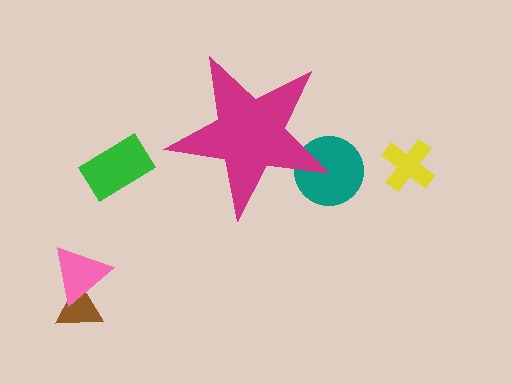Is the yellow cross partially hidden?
No, the yellow cross is fully visible.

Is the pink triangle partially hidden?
No, the pink triangle is fully visible.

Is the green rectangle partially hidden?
No, the green rectangle is fully visible.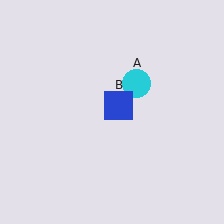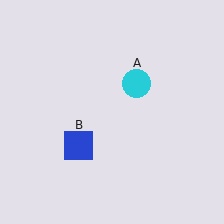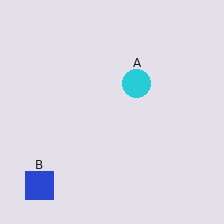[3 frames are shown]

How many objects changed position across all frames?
1 object changed position: blue square (object B).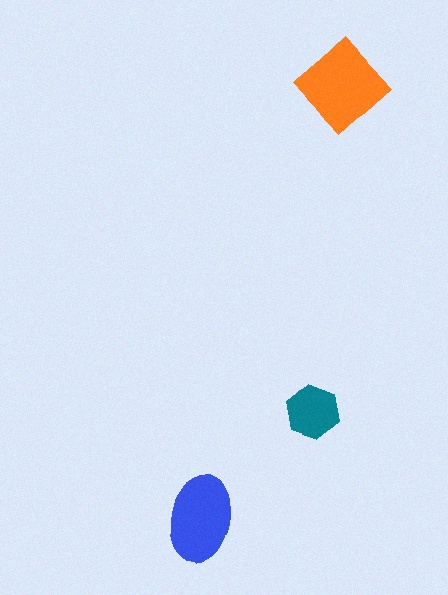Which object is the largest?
The orange diamond.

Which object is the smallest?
The teal hexagon.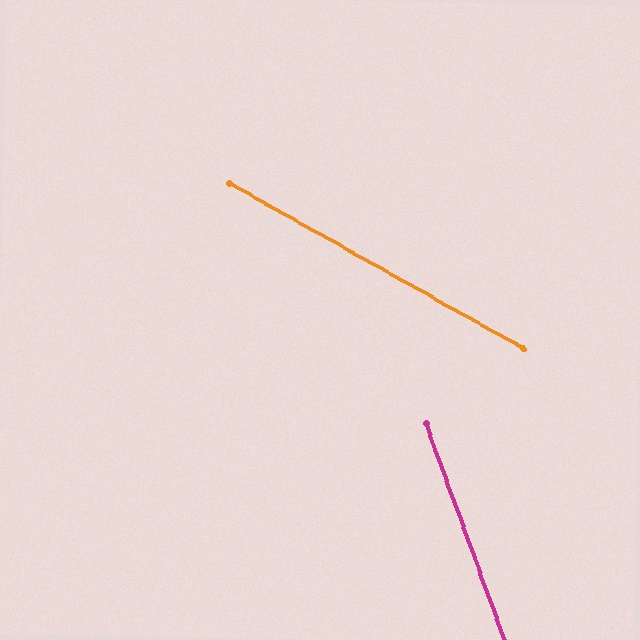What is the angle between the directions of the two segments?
Approximately 41 degrees.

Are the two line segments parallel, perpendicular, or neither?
Neither parallel nor perpendicular — they differ by about 41°.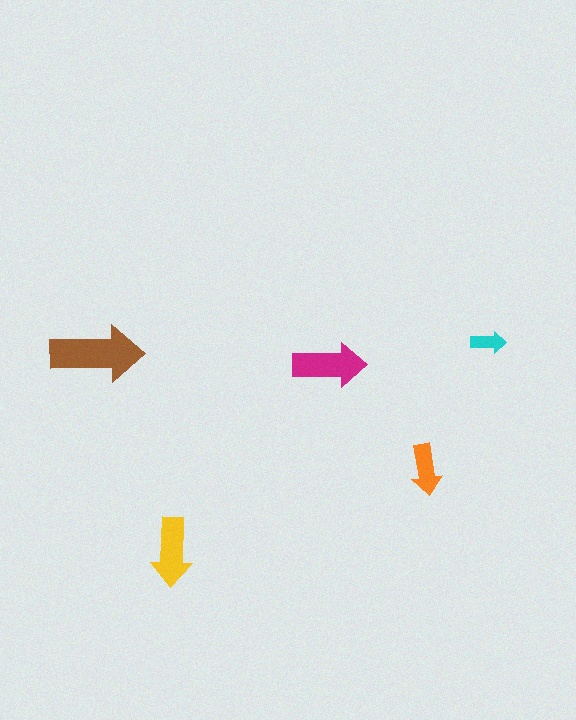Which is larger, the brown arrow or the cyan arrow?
The brown one.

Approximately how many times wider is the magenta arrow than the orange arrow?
About 1.5 times wider.